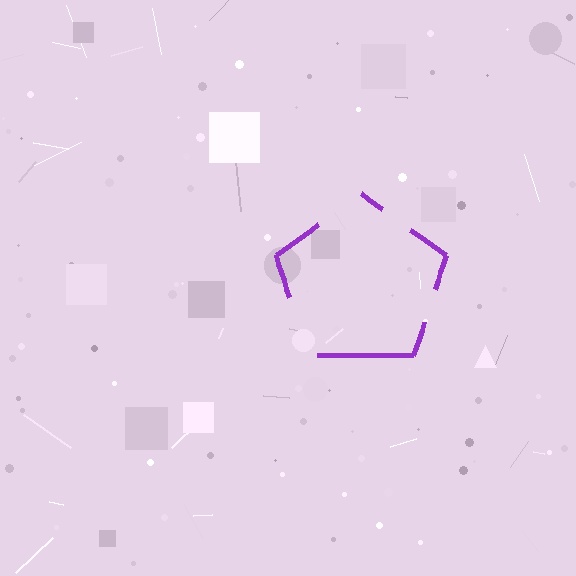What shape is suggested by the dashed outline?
The dashed outline suggests a pentagon.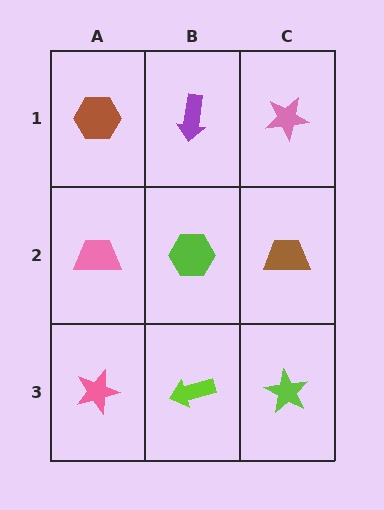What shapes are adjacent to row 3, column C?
A brown trapezoid (row 2, column C), a lime arrow (row 3, column B).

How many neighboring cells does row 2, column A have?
3.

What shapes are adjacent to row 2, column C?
A pink star (row 1, column C), a lime star (row 3, column C), a lime hexagon (row 2, column B).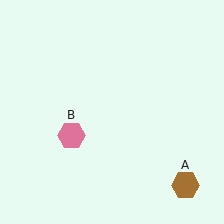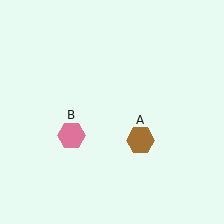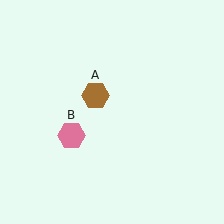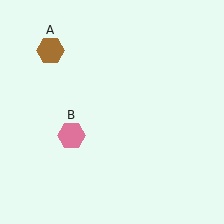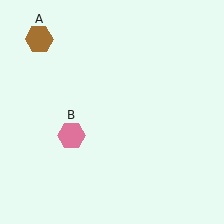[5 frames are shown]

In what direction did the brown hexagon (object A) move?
The brown hexagon (object A) moved up and to the left.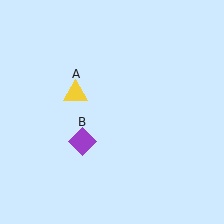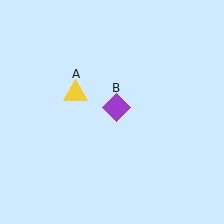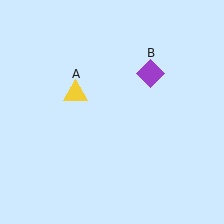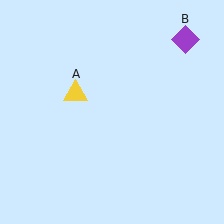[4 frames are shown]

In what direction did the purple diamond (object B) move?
The purple diamond (object B) moved up and to the right.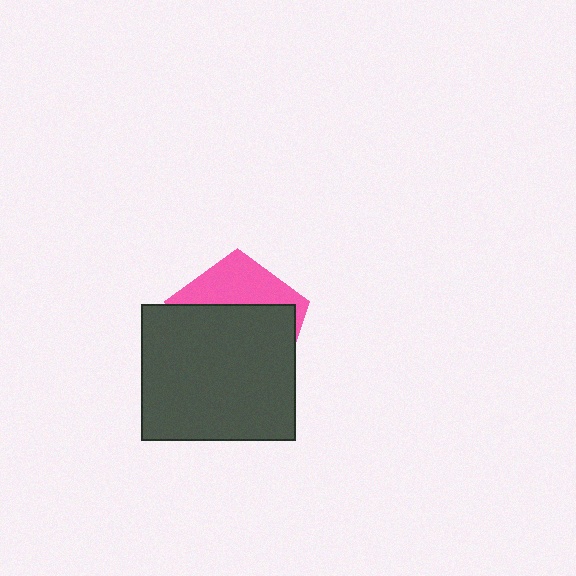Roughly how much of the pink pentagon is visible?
A small part of it is visible (roughly 32%).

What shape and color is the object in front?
The object in front is a dark gray rectangle.